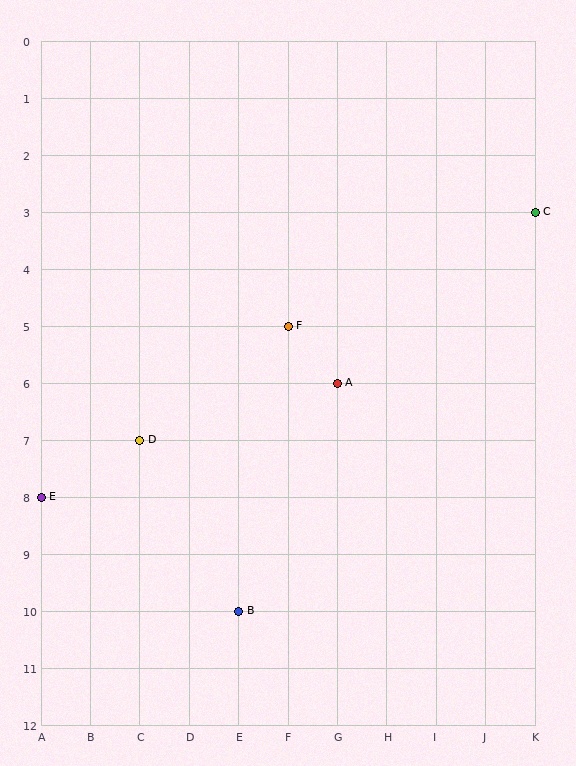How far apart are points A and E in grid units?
Points A and E are 6 columns and 2 rows apart (about 6.3 grid units diagonally).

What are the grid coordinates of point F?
Point F is at grid coordinates (F, 5).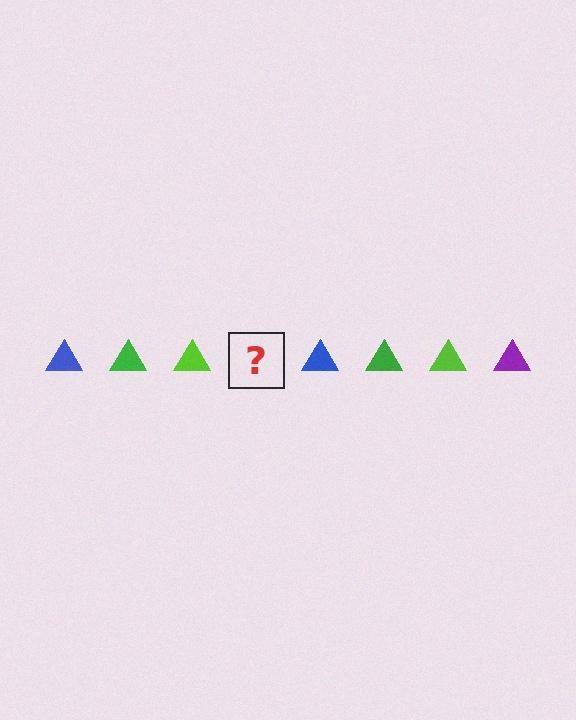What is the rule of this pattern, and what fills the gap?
The rule is that the pattern cycles through blue, green, lime, purple triangles. The gap should be filled with a purple triangle.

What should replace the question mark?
The question mark should be replaced with a purple triangle.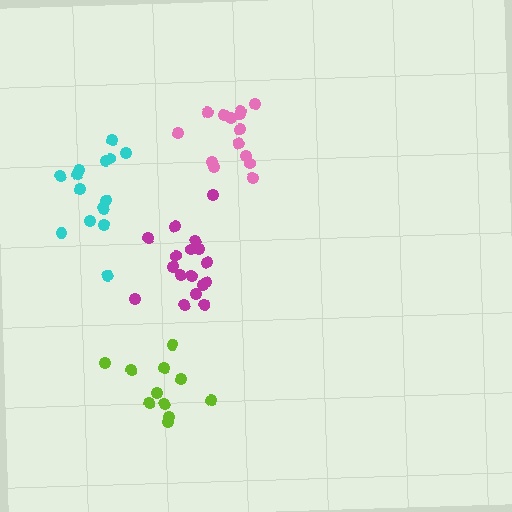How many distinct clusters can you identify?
There are 4 distinct clusters.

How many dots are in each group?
Group 1: 17 dots, Group 2: 11 dots, Group 3: 14 dots, Group 4: 15 dots (57 total).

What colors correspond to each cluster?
The clusters are colored: magenta, lime, pink, cyan.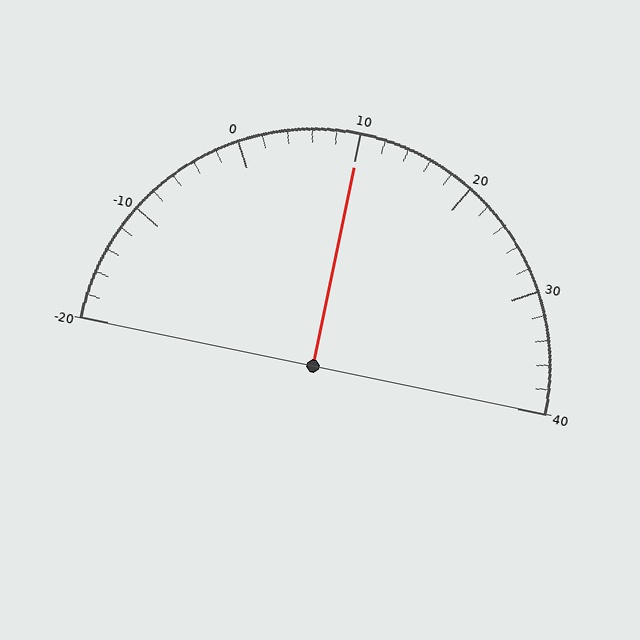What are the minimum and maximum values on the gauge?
The gauge ranges from -20 to 40.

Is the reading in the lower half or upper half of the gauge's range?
The reading is in the upper half of the range (-20 to 40).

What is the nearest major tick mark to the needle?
The nearest major tick mark is 10.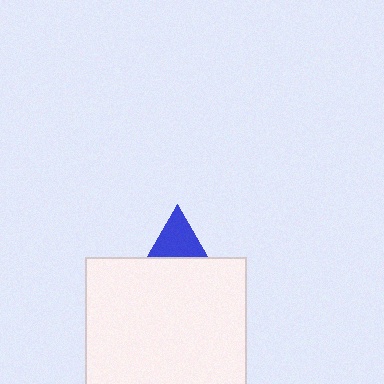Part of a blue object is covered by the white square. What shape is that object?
It is a triangle.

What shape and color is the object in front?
The object in front is a white square.